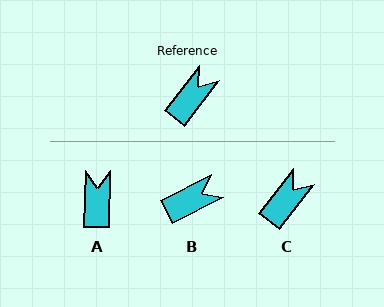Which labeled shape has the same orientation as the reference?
C.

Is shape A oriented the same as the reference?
No, it is off by about 36 degrees.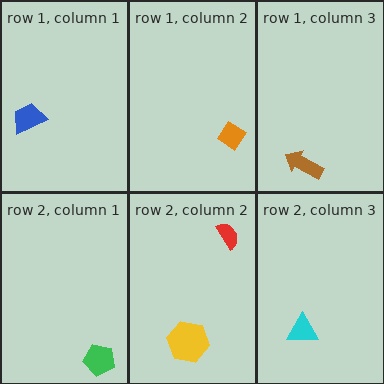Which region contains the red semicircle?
The row 2, column 2 region.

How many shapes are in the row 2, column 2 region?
2.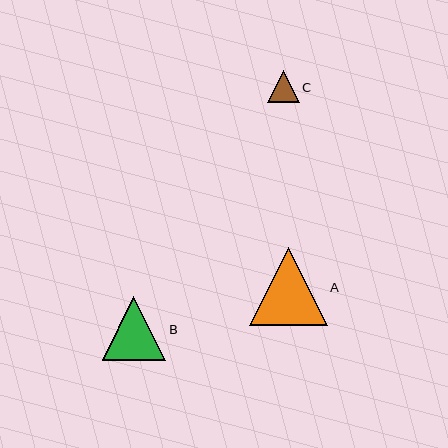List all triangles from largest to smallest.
From largest to smallest: A, B, C.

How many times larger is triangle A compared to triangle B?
Triangle A is approximately 1.2 times the size of triangle B.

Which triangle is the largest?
Triangle A is the largest with a size of approximately 77 pixels.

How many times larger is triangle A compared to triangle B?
Triangle A is approximately 1.2 times the size of triangle B.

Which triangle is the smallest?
Triangle C is the smallest with a size of approximately 31 pixels.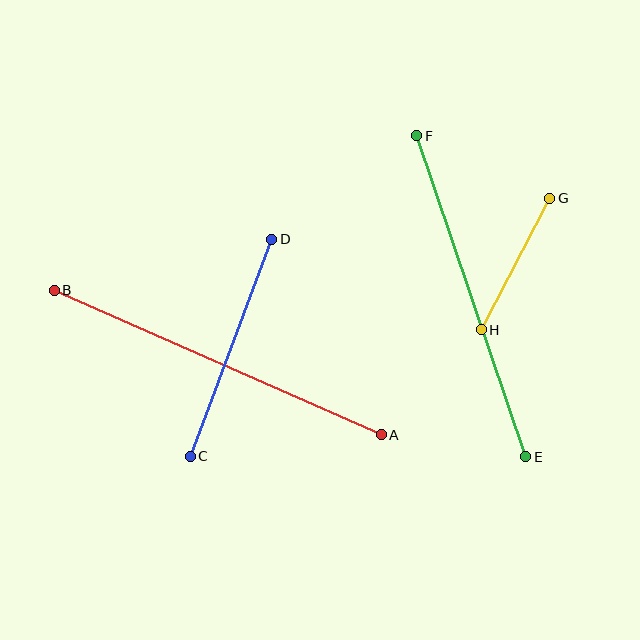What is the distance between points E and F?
The distance is approximately 339 pixels.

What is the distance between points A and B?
The distance is approximately 358 pixels.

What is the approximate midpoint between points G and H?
The midpoint is at approximately (515, 264) pixels.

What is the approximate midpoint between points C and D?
The midpoint is at approximately (231, 348) pixels.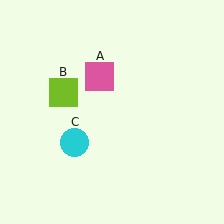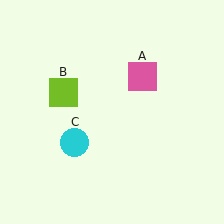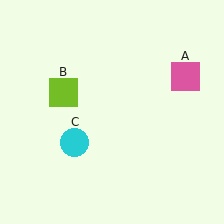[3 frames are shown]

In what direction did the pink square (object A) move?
The pink square (object A) moved right.